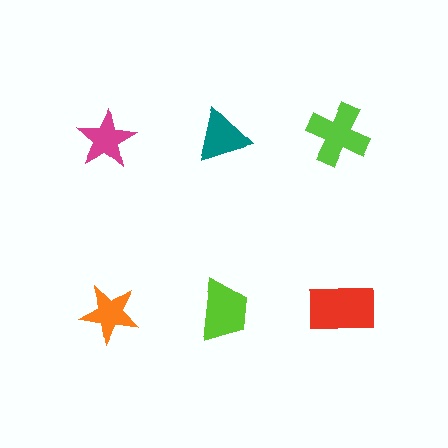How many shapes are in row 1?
3 shapes.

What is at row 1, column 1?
A magenta star.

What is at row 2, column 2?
A lime trapezoid.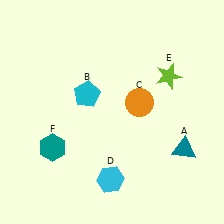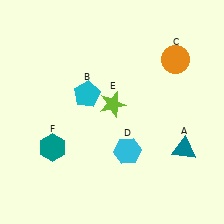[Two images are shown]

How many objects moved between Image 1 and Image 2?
3 objects moved between the two images.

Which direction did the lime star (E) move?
The lime star (E) moved left.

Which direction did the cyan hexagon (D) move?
The cyan hexagon (D) moved up.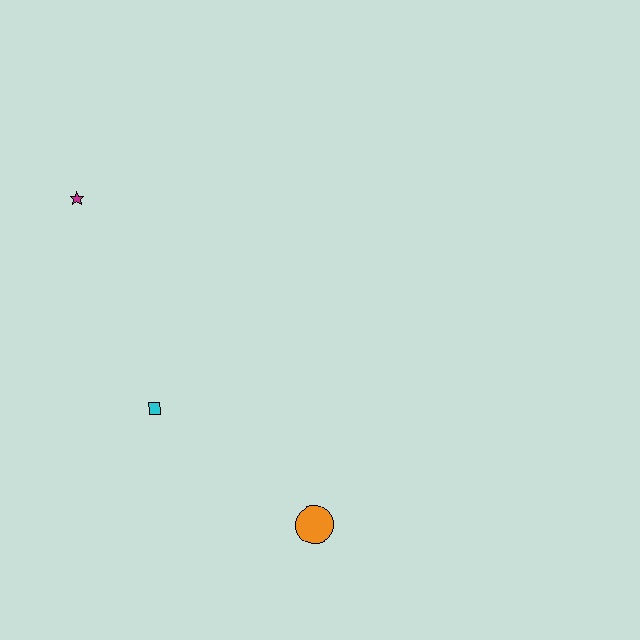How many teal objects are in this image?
There are no teal objects.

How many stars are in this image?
There is 1 star.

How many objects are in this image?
There are 3 objects.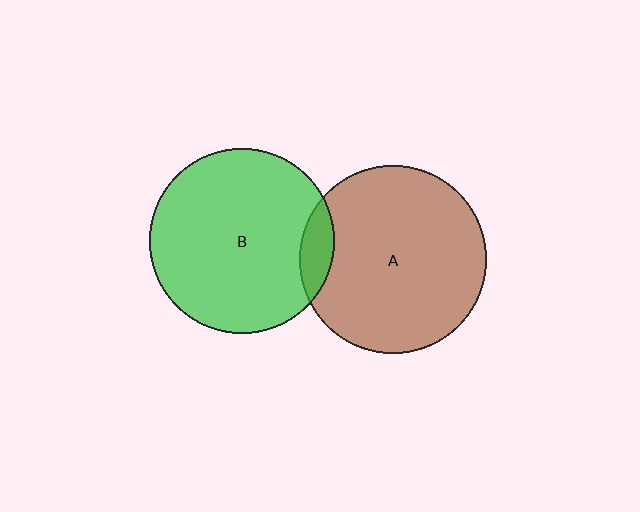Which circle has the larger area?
Circle A (brown).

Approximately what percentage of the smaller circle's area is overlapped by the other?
Approximately 10%.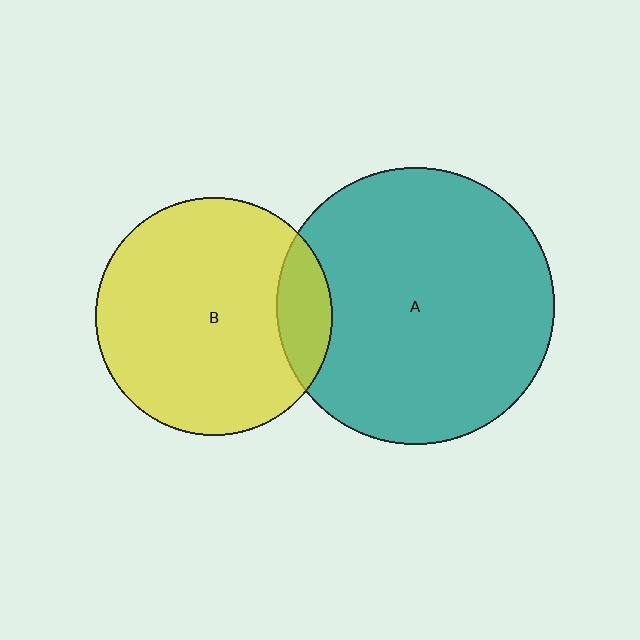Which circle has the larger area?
Circle A (teal).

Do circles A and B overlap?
Yes.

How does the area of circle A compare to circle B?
Approximately 1.4 times.